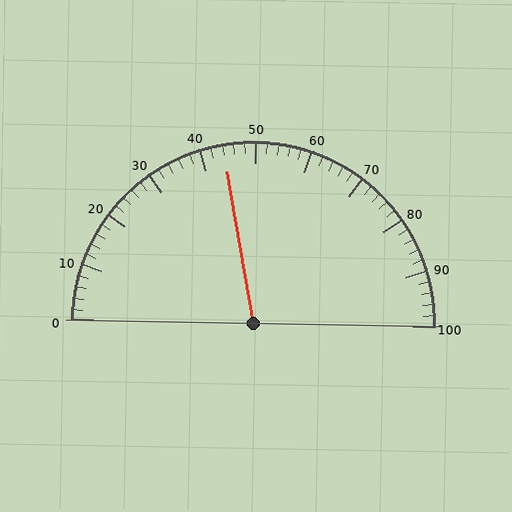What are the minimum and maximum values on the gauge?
The gauge ranges from 0 to 100.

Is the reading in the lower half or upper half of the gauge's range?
The reading is in the lower half of the range (0 to 100).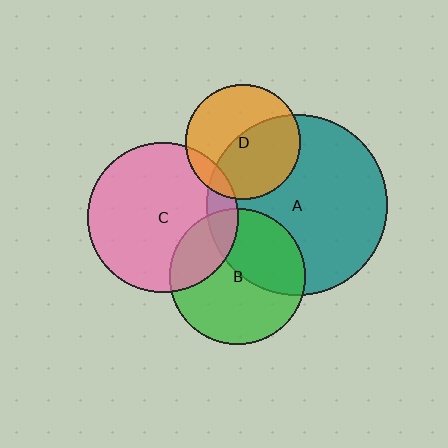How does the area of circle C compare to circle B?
Approximately 1.2 times.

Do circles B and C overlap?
Yes.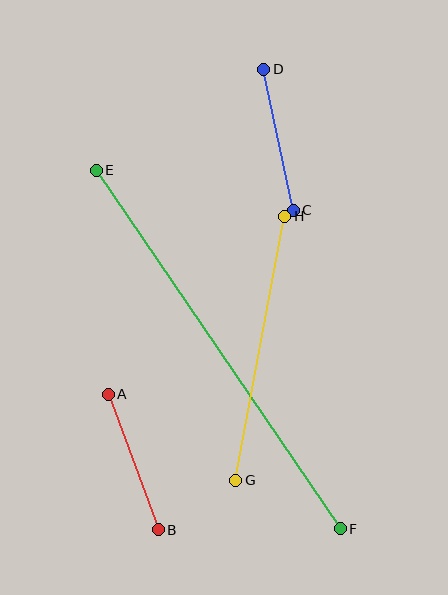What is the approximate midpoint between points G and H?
The midpoint is at approximately (260, 348) pixels.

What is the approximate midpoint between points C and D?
The midpoint is at approximately (278, 140) pixels.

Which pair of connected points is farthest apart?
Points E and F are farthest apart.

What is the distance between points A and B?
The distance is approximately 144 pixels.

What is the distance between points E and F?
The distance is approximately 434 pixels.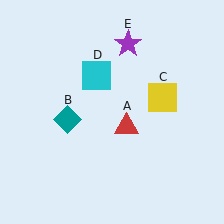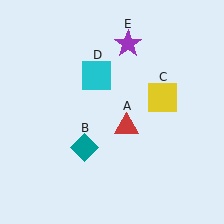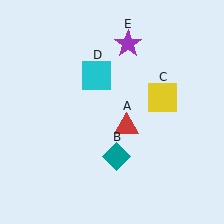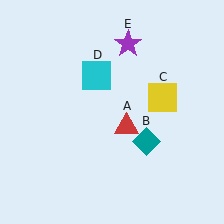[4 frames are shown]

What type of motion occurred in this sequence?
The teal diamond (object B) rotated counterclockwise around the center of the scene.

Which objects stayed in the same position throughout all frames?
Red triangle (object A) and yellow square (object C) and cyan square (object D) and purple star (object E) remained stationary.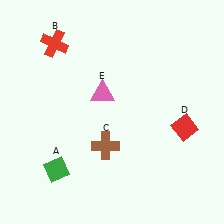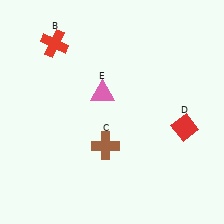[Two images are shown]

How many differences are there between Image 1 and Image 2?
There is 1 difference between the two images.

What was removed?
The green diamond (A) was removed in Image 2.